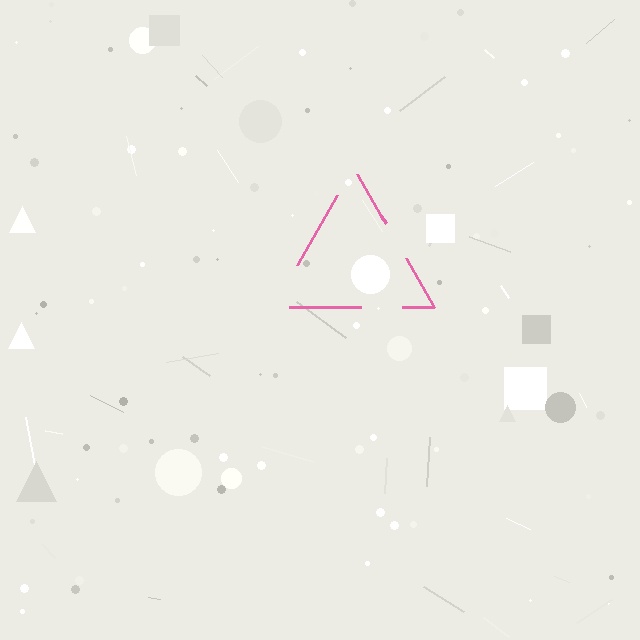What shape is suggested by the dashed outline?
The dashed outline suggests a triangle.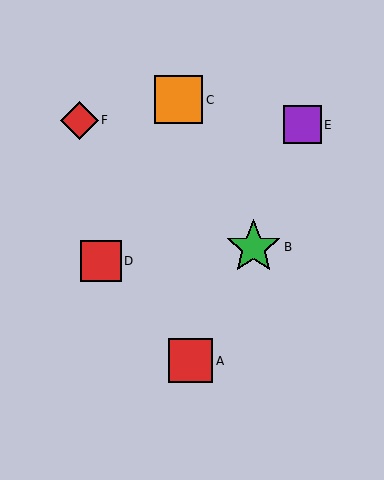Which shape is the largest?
The green star (labeled B) is the largest.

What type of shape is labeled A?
Shape A is a red square.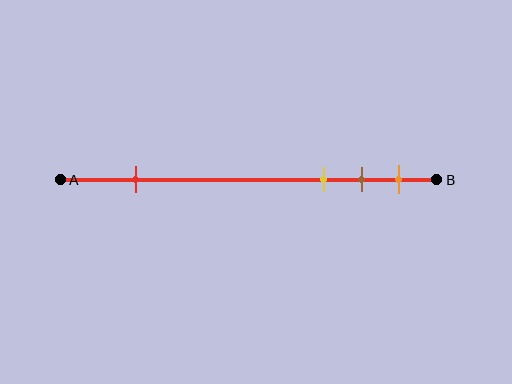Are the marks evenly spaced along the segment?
No, the marks are not evenly spaced.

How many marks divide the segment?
There are 4 marks dividing the segment.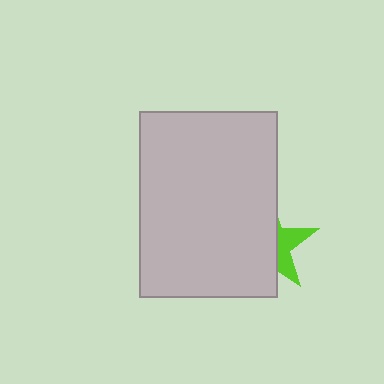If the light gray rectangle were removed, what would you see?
You would see the complete lime star.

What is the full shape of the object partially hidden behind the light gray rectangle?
The partially hidden object is a lime star.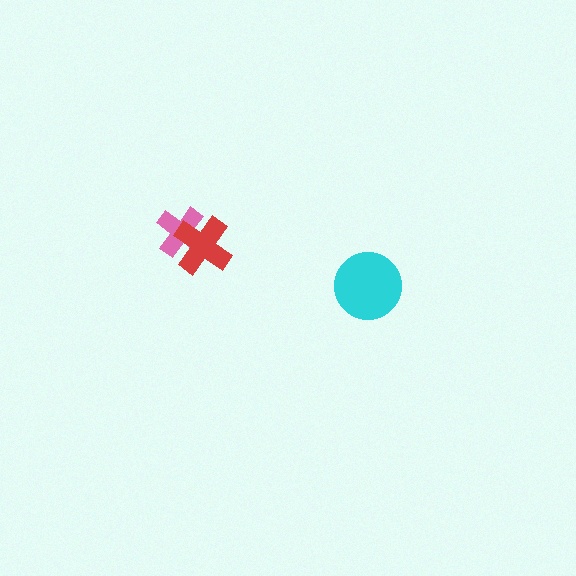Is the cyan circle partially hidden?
No, no other shape covers it.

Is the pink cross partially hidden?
Yes, it is partially covered by another shape.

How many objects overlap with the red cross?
1 object overlaps with the red cross.